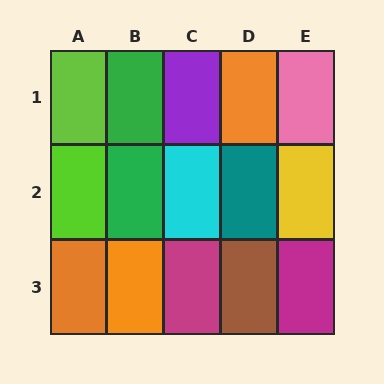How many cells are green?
2 cells are green.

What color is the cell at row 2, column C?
Cyan.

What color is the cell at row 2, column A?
Lime.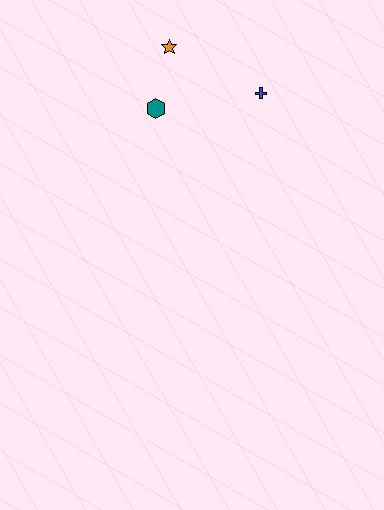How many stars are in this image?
There is 1 star.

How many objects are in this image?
There are 3 objects.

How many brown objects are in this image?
There are no brown objects.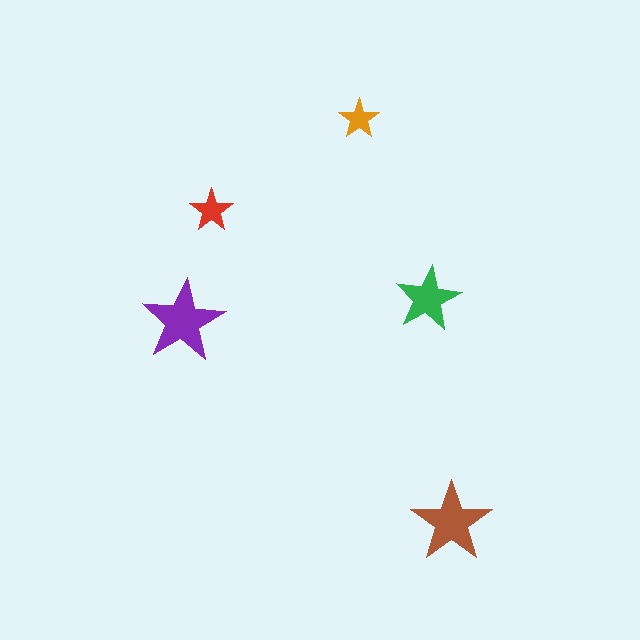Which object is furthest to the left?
The purple star is leftmost.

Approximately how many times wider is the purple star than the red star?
About 2 times wider.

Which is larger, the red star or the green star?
The green one.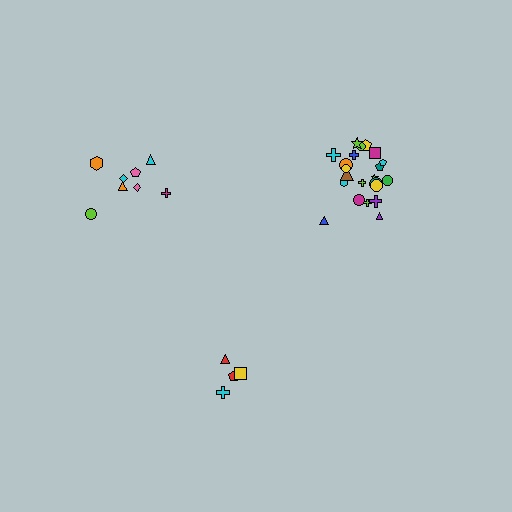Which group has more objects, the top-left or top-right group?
The top-right group.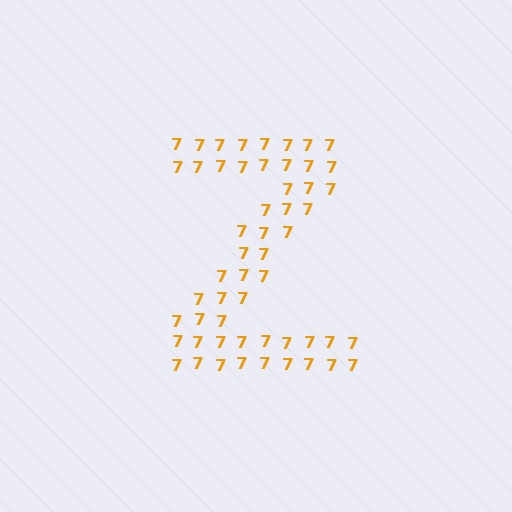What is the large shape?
The large shape is the letter Z.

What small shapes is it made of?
It is made of small digit 7's.